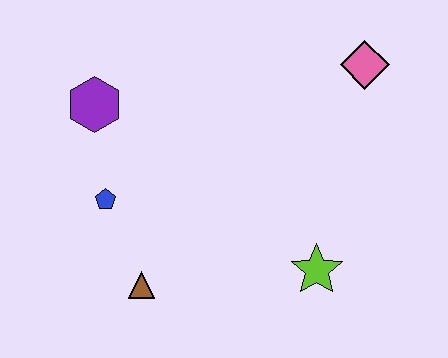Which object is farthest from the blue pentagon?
The pink diamond is farthest from the blue pentagon.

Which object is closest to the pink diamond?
The lime star is closest to the pink diamond.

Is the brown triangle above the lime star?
No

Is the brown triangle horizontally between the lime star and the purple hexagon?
Yes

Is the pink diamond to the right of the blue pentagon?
Yes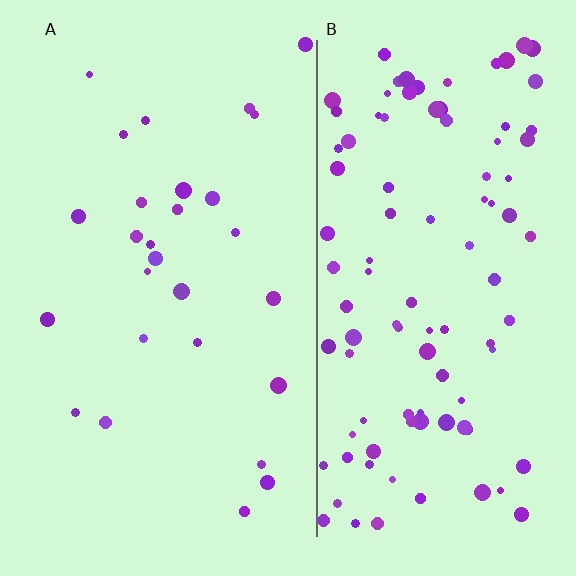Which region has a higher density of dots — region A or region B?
B (the right).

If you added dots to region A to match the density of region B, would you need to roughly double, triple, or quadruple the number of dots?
Approximately quadruple.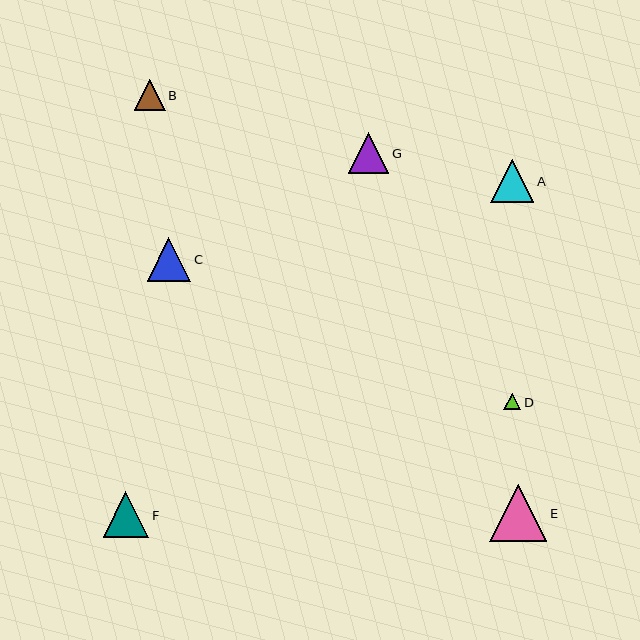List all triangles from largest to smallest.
From largest to smallest: E, F, C, A, G, B, D.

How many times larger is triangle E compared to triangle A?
Triangle E is approximately 1.3 times the size of triangle A.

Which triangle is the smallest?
Triangle D is the smallest with a size of approximately 17 pixels.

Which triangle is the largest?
Triangle E is the largest with a size of approximately 57 pixels.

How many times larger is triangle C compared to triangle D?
Triangle C is approximately 2.6 times the size of triangle D.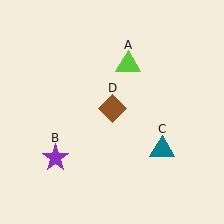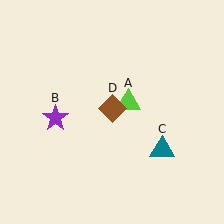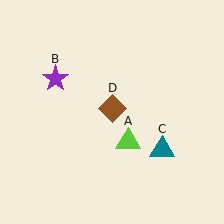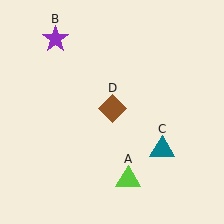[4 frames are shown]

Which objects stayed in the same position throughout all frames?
Teal triangle (object C) and brown diamond (object D) remained stationary.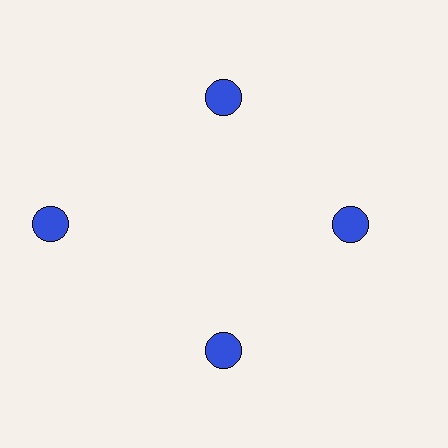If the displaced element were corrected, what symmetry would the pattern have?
It would have 4-fold rotational symmetry — the pattern would map onto itself every 90 degrees.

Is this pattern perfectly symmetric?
No. The 4 blue circles are arranged in a ring, but one element near the 9 o'clock position is pushed outward from the center, breaking the 4-fold rotational symmetry.